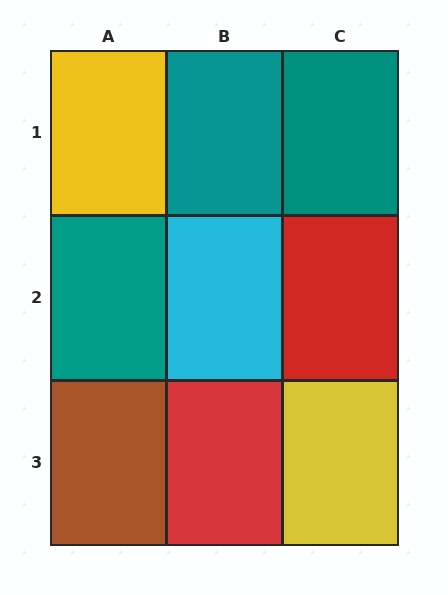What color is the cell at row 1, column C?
Teal.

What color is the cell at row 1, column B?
Teal.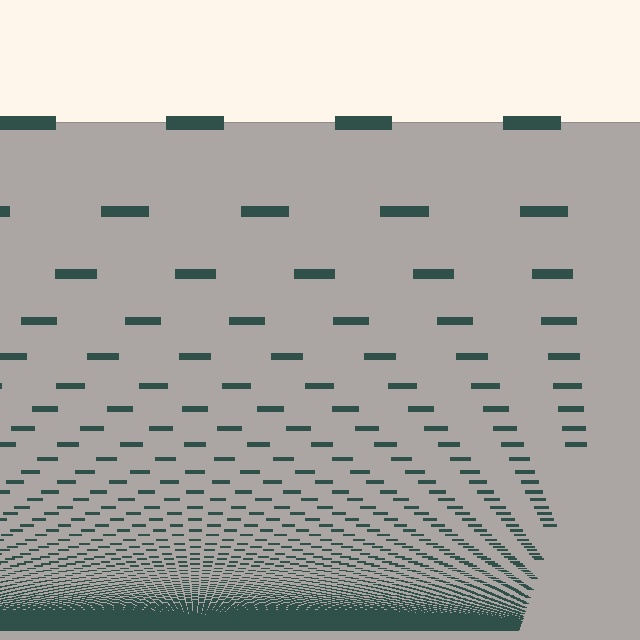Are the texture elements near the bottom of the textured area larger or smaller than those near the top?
Smaller. The gradient is inverted — elements near the bottom are smaller and denser.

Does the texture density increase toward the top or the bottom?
Density increases toward the bottom.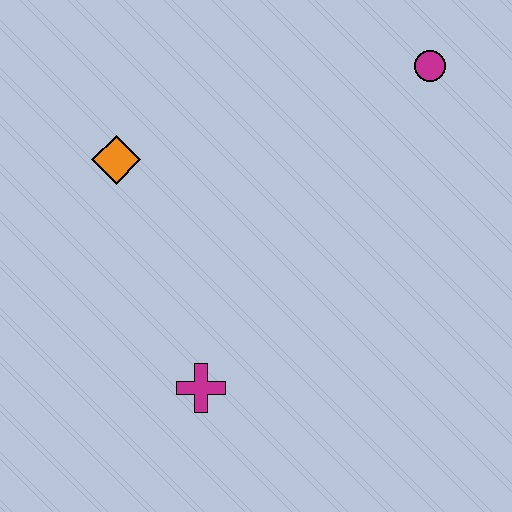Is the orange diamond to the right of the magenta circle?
No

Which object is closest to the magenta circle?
The orange diamond is closest to the magenta circle.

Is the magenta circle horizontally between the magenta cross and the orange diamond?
No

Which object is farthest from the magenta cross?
The magenta circle is farthest from the magenta cross.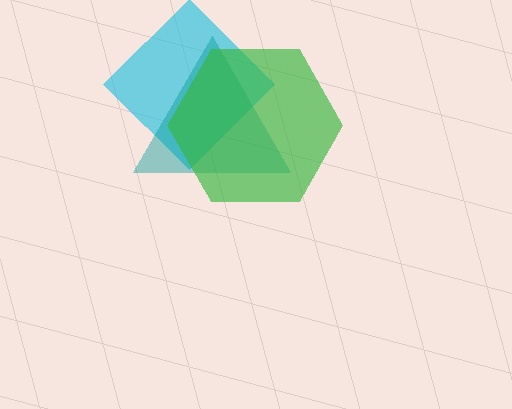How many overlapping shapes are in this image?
There are 3 overlapping shapes in the image.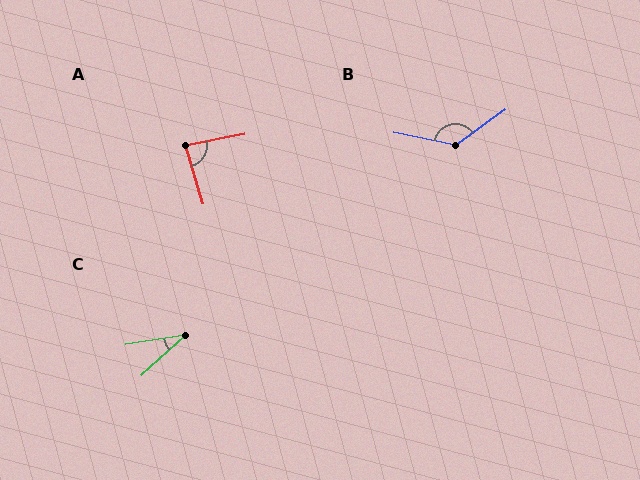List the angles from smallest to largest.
C (33°), A (84°), B (133°).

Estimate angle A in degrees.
Approximately 84 degrees.